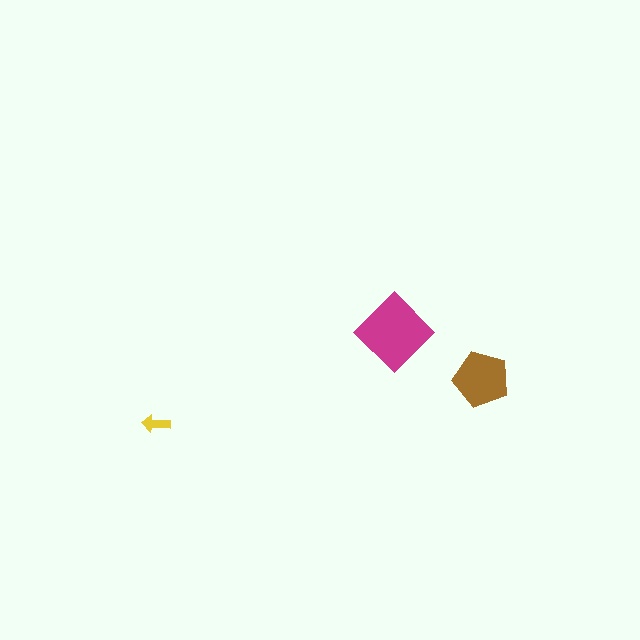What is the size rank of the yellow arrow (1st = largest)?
3rd.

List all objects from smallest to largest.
The yellow arrow, the brown pentagon, the magenta diamond.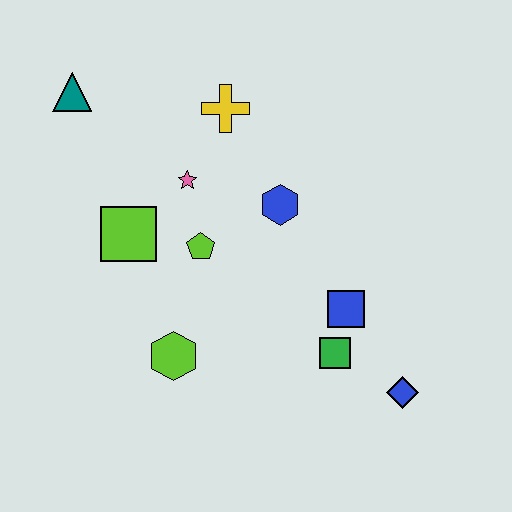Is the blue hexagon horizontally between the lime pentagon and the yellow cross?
No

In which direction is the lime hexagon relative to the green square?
The lime hexagon is to the left of the green square.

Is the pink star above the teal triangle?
No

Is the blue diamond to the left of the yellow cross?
No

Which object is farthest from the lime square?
The blue diamond is farthest from the lime square.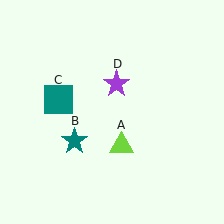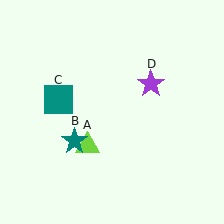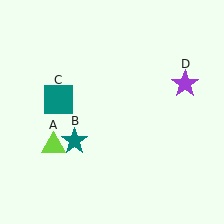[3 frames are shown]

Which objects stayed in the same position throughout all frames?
Teal star (object B) and teal square (object C) remained stationary.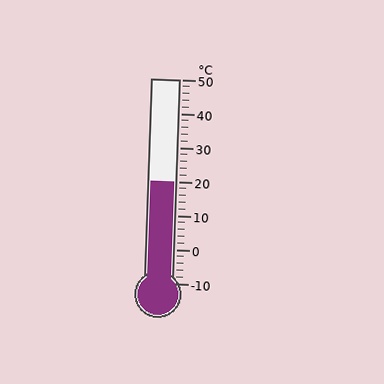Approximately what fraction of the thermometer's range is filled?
The thermometer is filled to approximately 50% of its range.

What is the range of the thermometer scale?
The thermometer scale ranges from -10°C to 50°C.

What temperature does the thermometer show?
The thermometer shows approximately 20°C.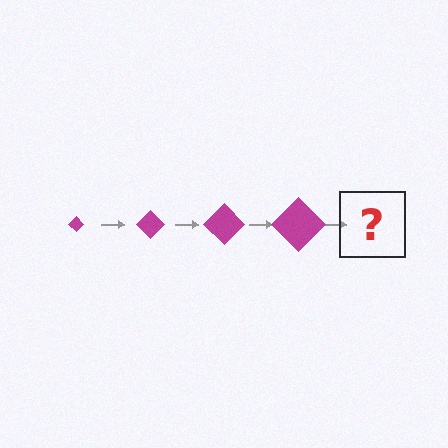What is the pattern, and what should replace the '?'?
The pattern is that the diamond gets progressively larger each step. The '?' should be a magenta diamond, larger than the previous one.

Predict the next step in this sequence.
The next step is a magenta diamond, larger than the previous one.